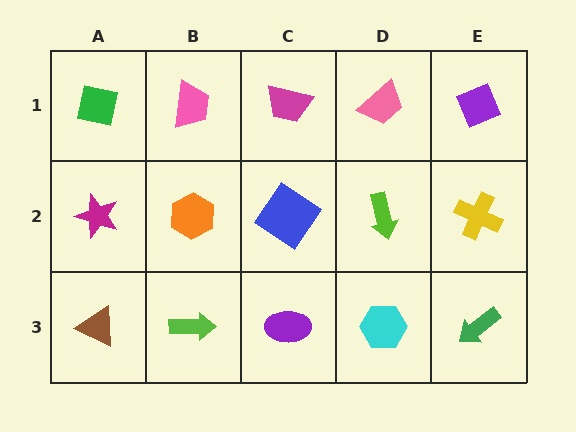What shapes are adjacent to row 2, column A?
A green square (row 1, column A), a brown triangle (row 3, column A), an orange hexagon (row 2, column B).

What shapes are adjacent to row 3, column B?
An orange hexagon (row 2, column B), a brown triangle (row 3, column A), a purple ellipse (row 3, column C).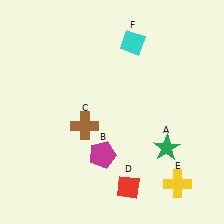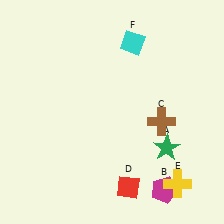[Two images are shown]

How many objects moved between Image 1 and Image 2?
2 objects moved between the two images.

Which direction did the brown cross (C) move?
The brown cross (C) moved right.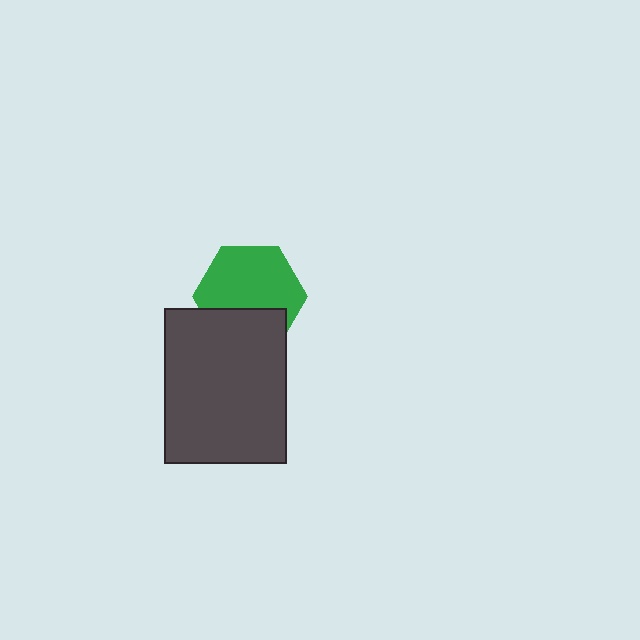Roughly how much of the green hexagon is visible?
Most of it is visible (roughly 66%).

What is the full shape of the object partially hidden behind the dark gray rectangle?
The partially hidden object is a green hexagon.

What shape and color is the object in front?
The object in front is a dark gray rectangle.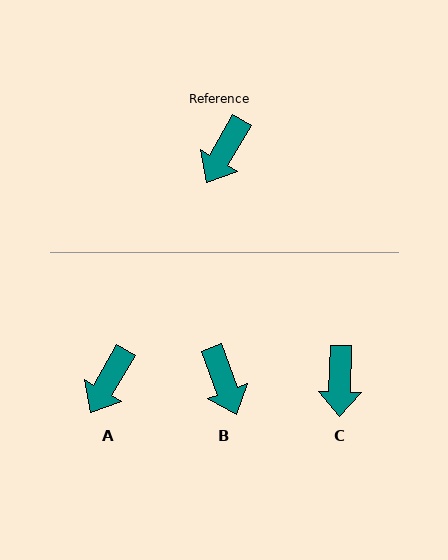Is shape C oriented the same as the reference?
No, it is off by about 28 degrees.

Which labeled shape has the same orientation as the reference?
A.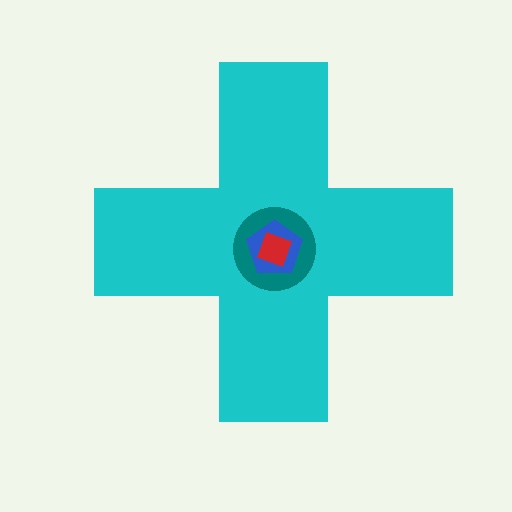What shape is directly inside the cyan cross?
The teal circle.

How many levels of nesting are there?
4.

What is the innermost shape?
The red square.